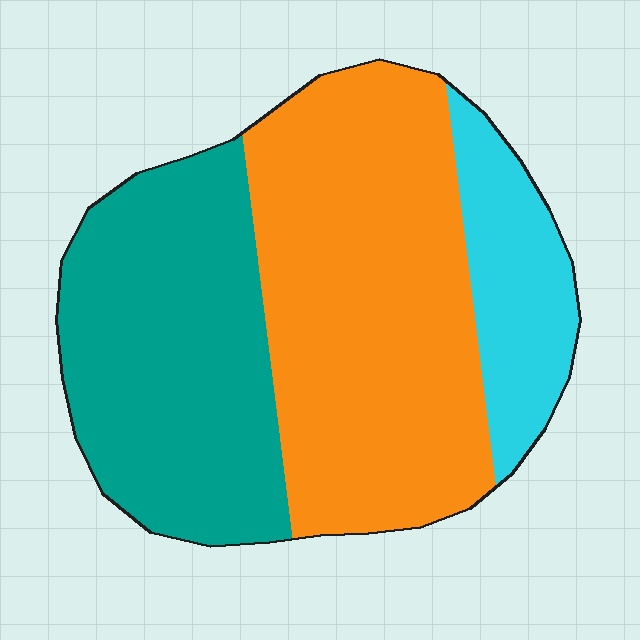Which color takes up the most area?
Orange, at roughly 50%.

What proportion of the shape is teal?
Teal takes up between a quarter and a half of the shape.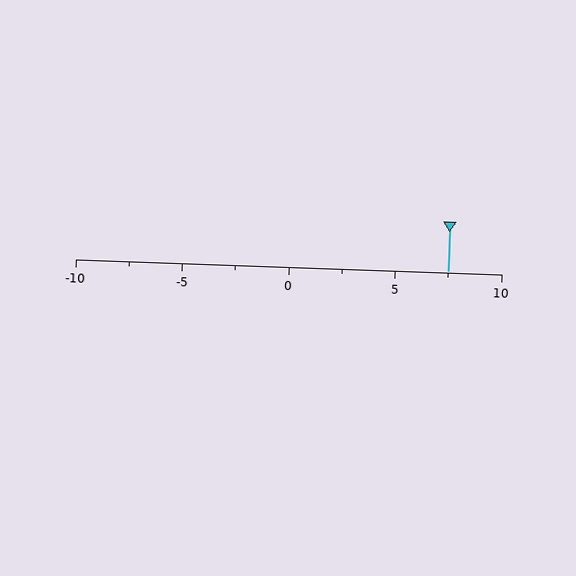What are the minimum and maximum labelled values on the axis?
The axis runs from -10 to 10.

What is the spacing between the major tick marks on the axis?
The major ticks are spaced 5 apart.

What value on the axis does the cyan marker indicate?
The marker indicates approximately 7.5.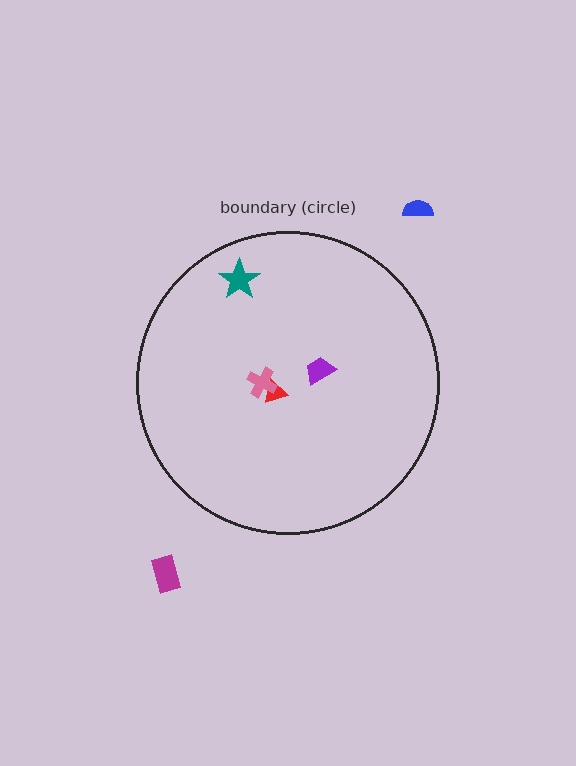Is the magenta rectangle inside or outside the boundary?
Outside.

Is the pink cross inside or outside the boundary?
Inside.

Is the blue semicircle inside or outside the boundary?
Outside.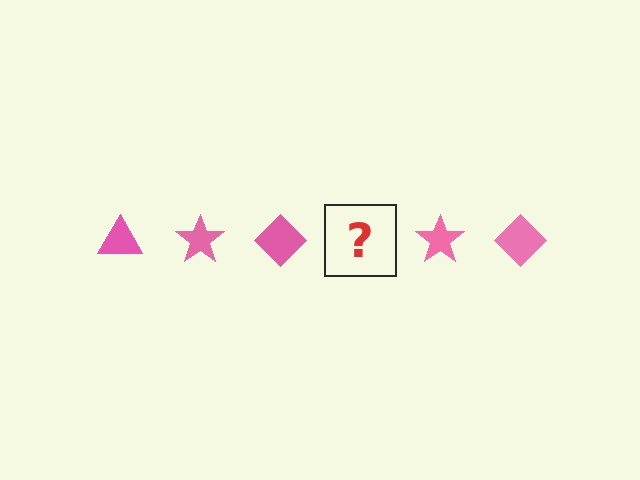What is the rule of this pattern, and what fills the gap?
The rule is that the pattern cycles through triangle, star, diamond shapes in pink. The gap should be filled with a pink triangle.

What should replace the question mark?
The question mark should be replaced with a pink triangle.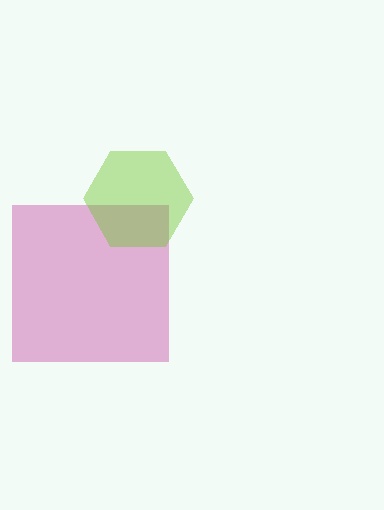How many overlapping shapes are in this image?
There are 2 overlapping shapes in the image.